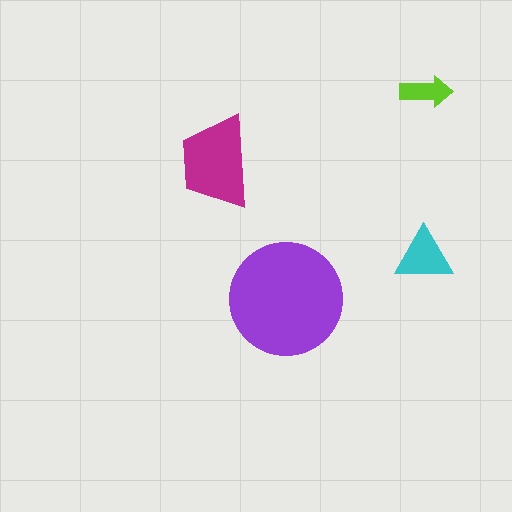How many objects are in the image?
There are 4 objects in the image.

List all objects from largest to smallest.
The purple circle, the magenta trapezoid, the cyan triangle, the lime arrow.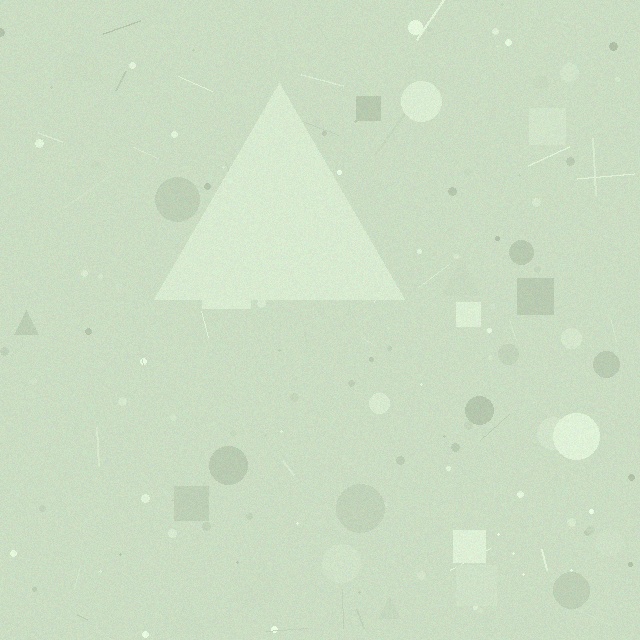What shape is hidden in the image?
A triangle is hidden in the image.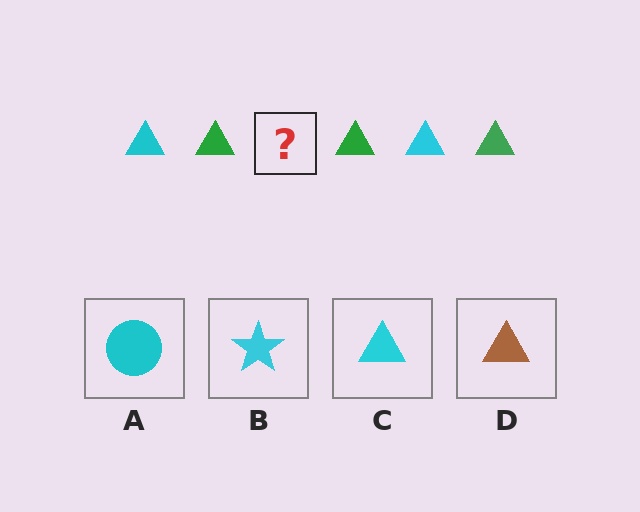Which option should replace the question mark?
Option C.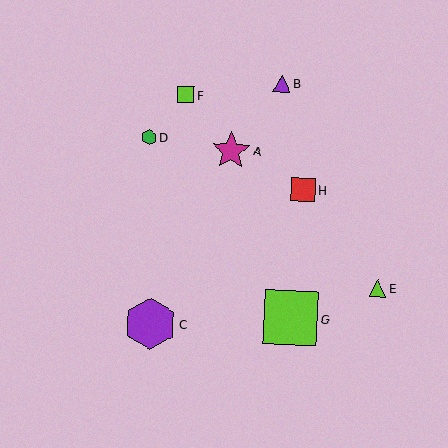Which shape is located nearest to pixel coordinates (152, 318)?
The purple hexagon (labeled C) at (150, 324) is nearest to that location.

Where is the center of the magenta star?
The center of the magenta star is at (231, 151).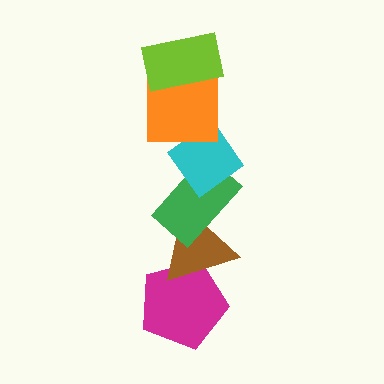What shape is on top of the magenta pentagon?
The brown triangle is on top of the magenta pentagon.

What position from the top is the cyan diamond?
The cyan diamond is 3rd from the top.